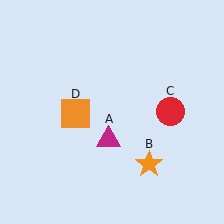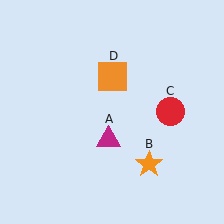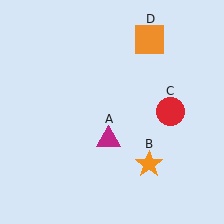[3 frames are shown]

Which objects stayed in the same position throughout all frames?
Magenta triangle (object A) and orange star (object B) and red circle (object C) remained stationary.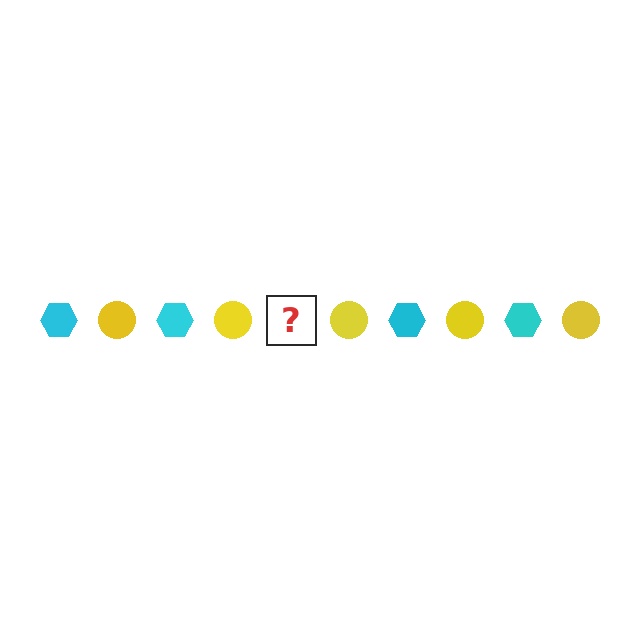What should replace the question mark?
The question mark should be replaced with a cyan hexagon.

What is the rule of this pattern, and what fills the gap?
The rule is that the pattern alternates between cyan hexagon and yellow circle. The gap should be filled with a cyan hexagon.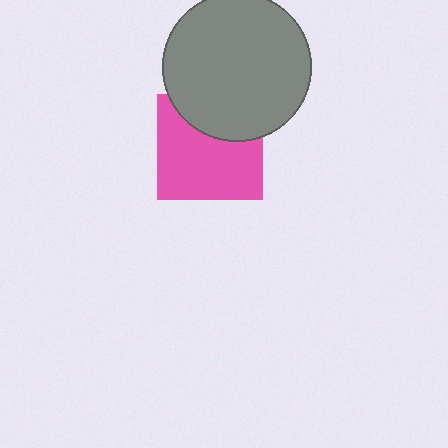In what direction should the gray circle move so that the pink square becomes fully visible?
The gray circle should move up. That is the shortest direction to clear the overlap and leave the pink square fully visible.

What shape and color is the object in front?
The object in front is a gray circle.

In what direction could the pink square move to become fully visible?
The pink square could move down. That would shift it out from behind the gray circle entirely.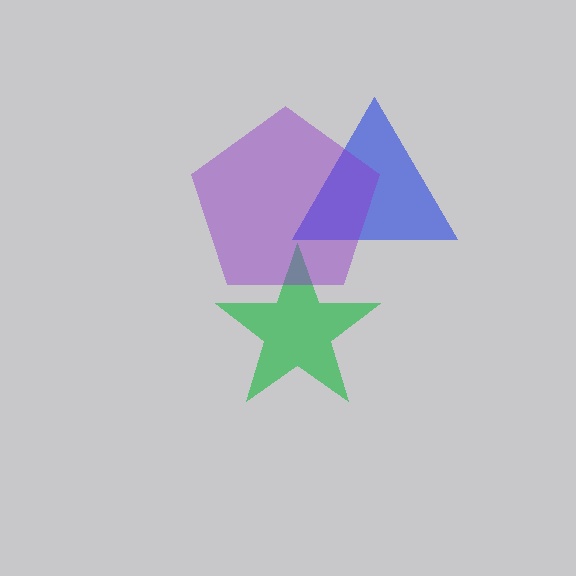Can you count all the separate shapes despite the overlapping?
Yes, there are 3 separate shapes.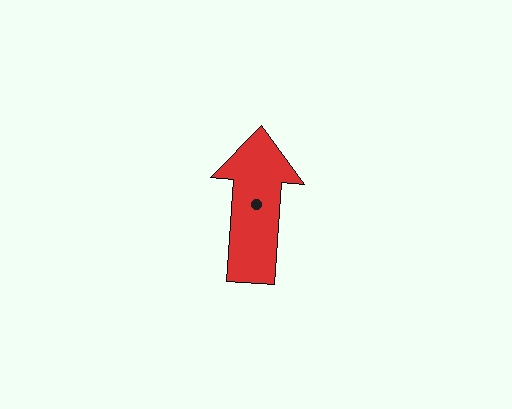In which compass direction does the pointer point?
North.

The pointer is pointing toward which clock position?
Roughly 12 o'clock.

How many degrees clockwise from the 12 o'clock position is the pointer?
Approximately 4 degrees.